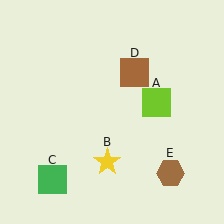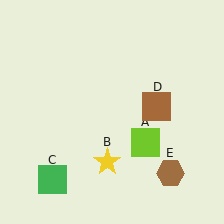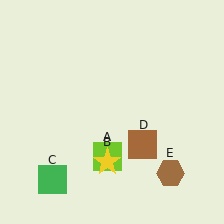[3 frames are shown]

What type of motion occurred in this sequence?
The lime square (object A), brown square (object D) rotated clockwise around the center of the scene.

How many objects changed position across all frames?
2 objects changed position: lime square (object A), brown square (object D).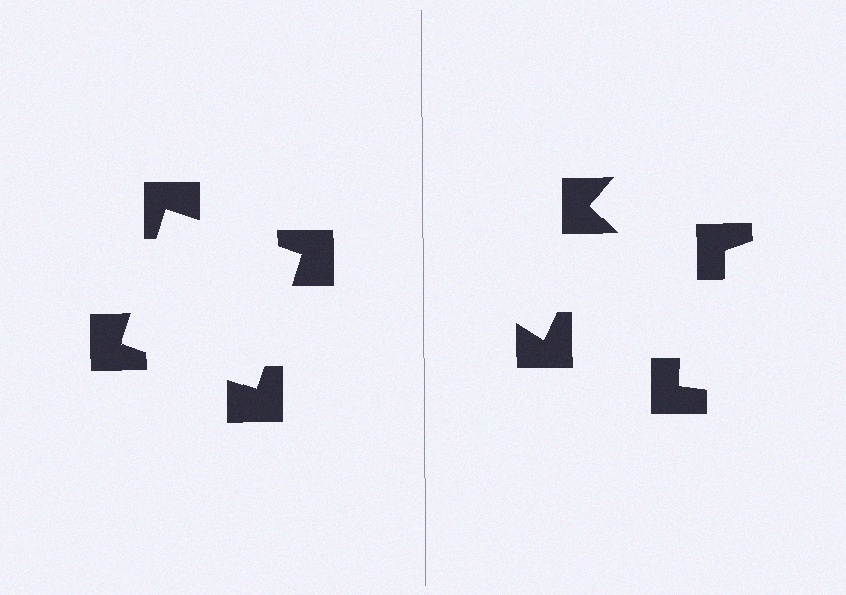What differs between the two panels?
The notched squares are positioned identically on both sides; only the wedge orientations differ. On the left they align to a square; on the right they are misaligned.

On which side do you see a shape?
An illusory square appears on the left side. On the right side the wedge cuts are rotated, so no coherent shape forms.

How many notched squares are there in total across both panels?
8 — 4 on each side.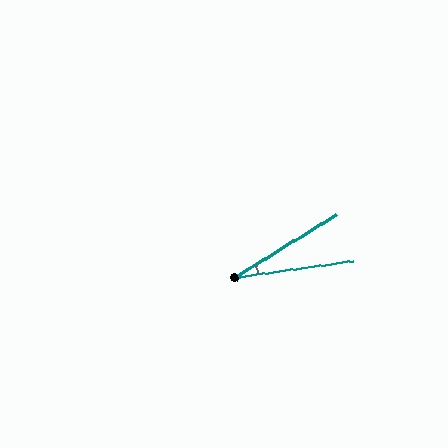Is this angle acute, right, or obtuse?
It is acute.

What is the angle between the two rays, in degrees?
Approximately 24 degrees.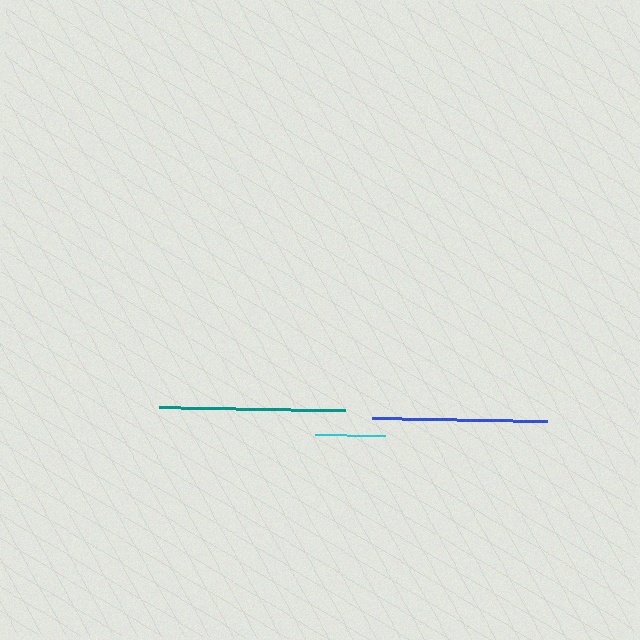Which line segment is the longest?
The teal line is the longest at approximately 186 pixels.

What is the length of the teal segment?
The teal segment is approximately 186 pixels long.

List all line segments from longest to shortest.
From longest to shortest: teal, blue, cyan.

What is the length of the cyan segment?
The cyan segment is approximately 70 pixels long.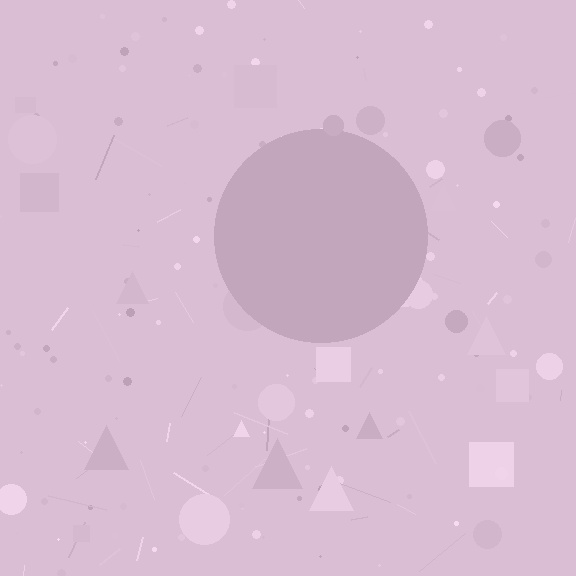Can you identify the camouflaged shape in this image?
The camouflaged shape is a circle.